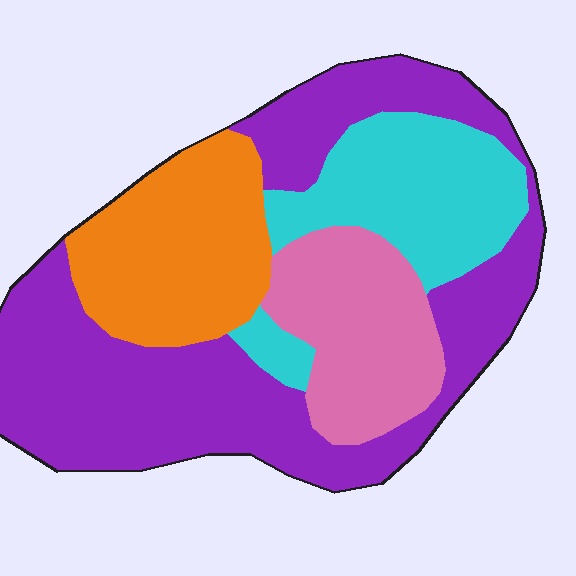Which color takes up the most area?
Purple, at roughly 45%.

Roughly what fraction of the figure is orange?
Orange covers 19% of the figure.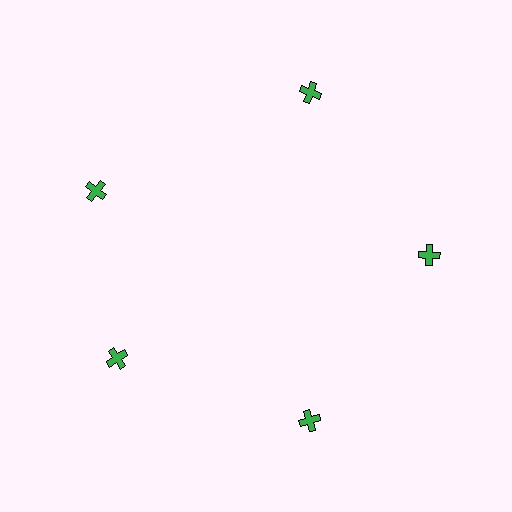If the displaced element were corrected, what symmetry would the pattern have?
It would have 5-fold rotational symmetry — the pattern would map onto itself every 72 degrees.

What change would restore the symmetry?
The symmetry would be restored by rotating it back into even spacing with its neighbors so that all 5 crosses sit at equal angles and equal distance from the center.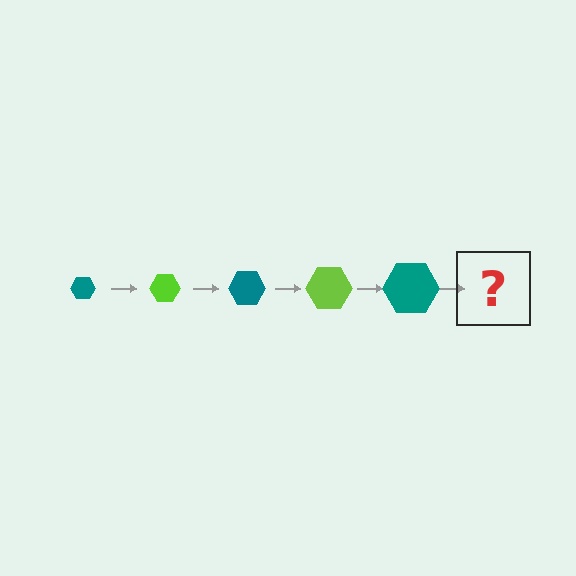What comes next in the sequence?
The next element should be a lime hexagon, larger than the previous one.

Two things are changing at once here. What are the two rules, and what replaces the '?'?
The two rules are that the hexagon grows larger each step and the color cycles through teal and lime. The '?' should be a lime hexagon, larger than the previous one.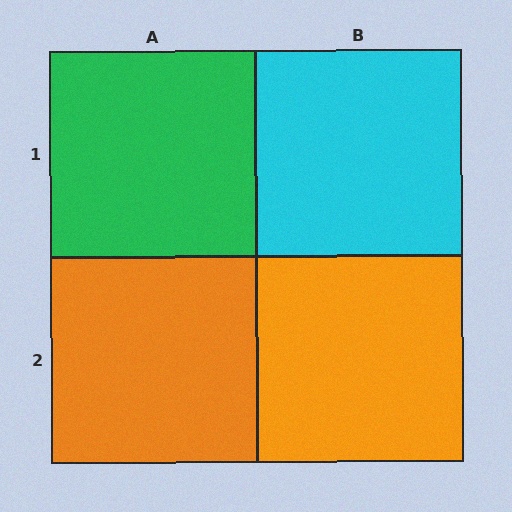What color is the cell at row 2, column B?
Orange.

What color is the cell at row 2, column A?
Orange.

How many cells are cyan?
1 cell is cyan.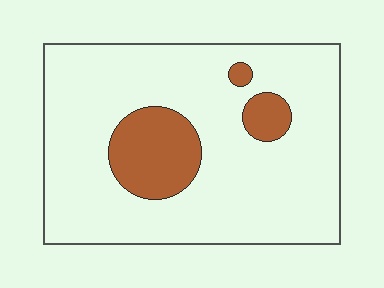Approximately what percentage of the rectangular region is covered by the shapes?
Approximately 15%.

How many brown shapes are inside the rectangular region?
3.